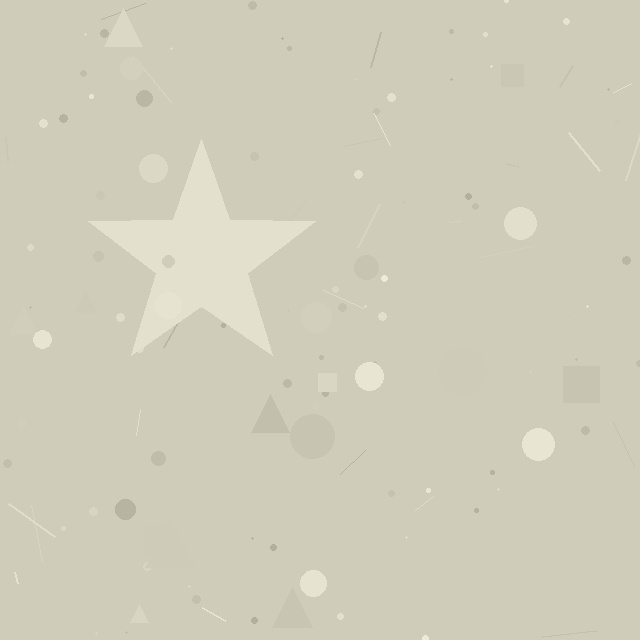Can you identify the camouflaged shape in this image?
The camouflaged shape is a star.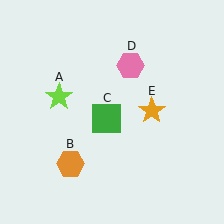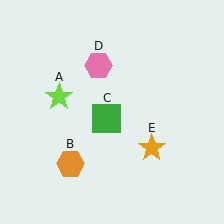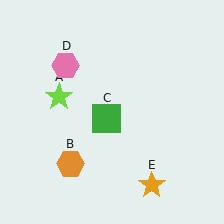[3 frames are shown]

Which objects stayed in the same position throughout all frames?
Lime star (object A) and orange hexagon (object B) and green square (object C) remained stationary.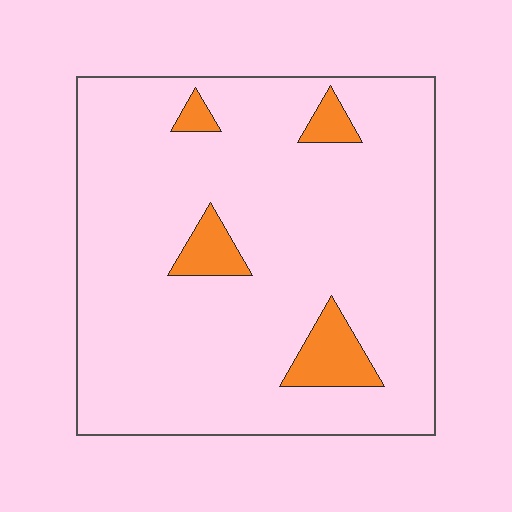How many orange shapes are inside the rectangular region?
4.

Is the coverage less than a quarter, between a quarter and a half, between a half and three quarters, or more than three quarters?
Less than a quarter.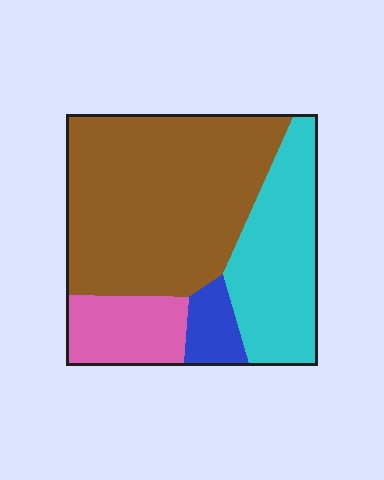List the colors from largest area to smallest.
From largest to smallest: brown, cyan, pink, blue.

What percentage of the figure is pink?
Pink takes up about one eighth (1/8) of the figure.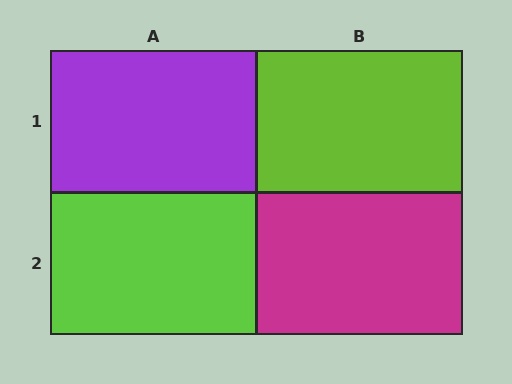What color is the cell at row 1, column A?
Purple.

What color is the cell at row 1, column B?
Lime.